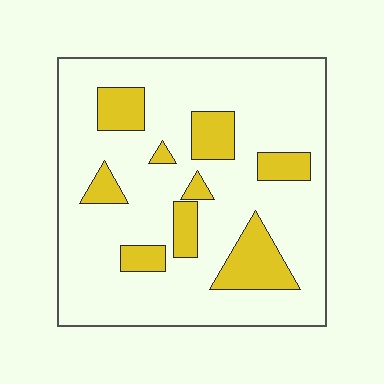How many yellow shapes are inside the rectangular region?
9.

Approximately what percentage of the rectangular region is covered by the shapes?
Approximately 20%.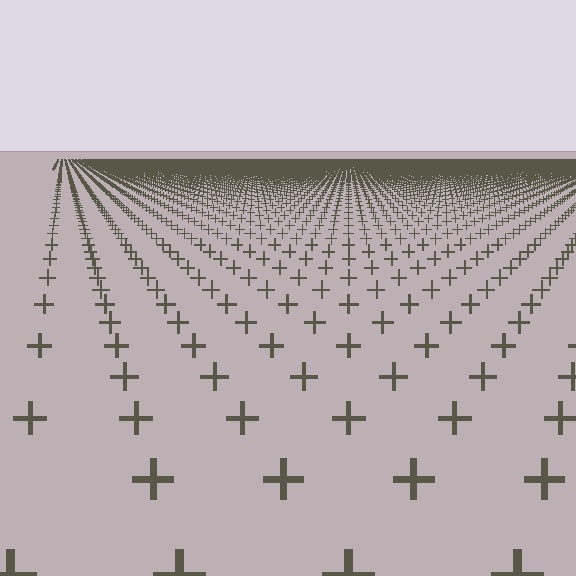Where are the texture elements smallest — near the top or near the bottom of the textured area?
Near the top.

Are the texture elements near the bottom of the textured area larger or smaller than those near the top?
Larger. Near the bottom, elements are closer to the viewer and appear at a bigger on-screen size.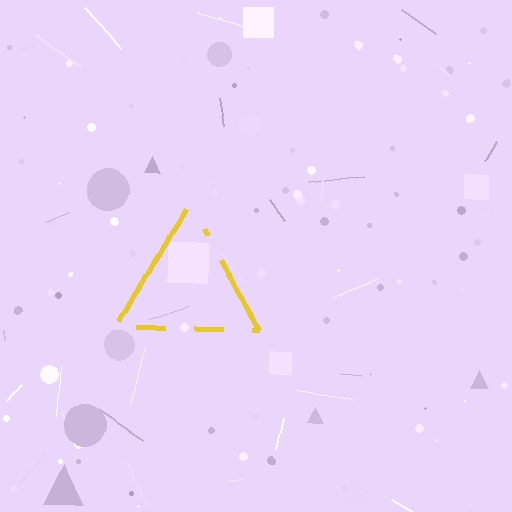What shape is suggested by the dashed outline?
The dashed outline suggests a triangle.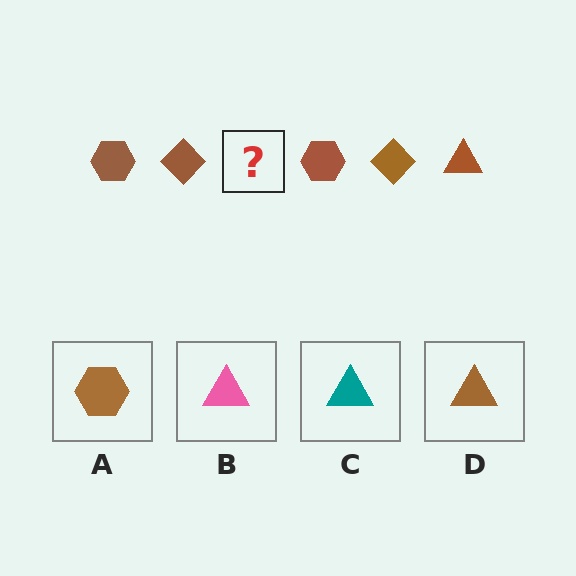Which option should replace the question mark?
Option D.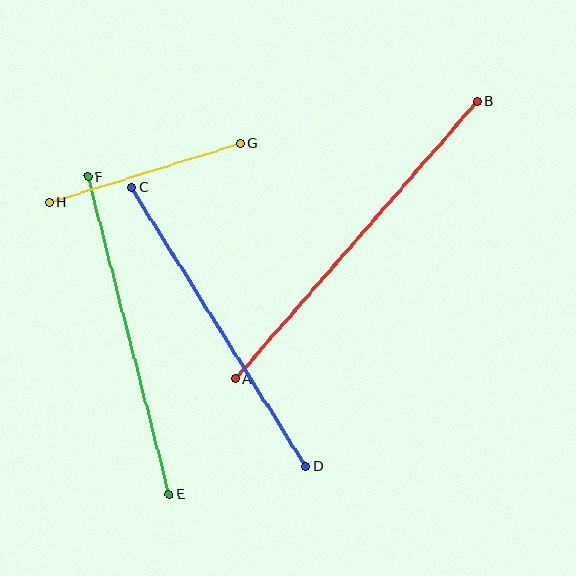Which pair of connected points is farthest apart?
Points A and B are farthest apart.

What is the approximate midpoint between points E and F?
The midpoint is at approximately (128, 336) pixels.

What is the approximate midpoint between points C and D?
The midpoint is at approximately (218, 327) pixels.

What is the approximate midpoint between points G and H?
The midpoint is at approximately (145, 173) pixels.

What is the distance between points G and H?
The distance is approximately 200 pixels.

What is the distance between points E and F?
The distance is approximately 328 pixels.